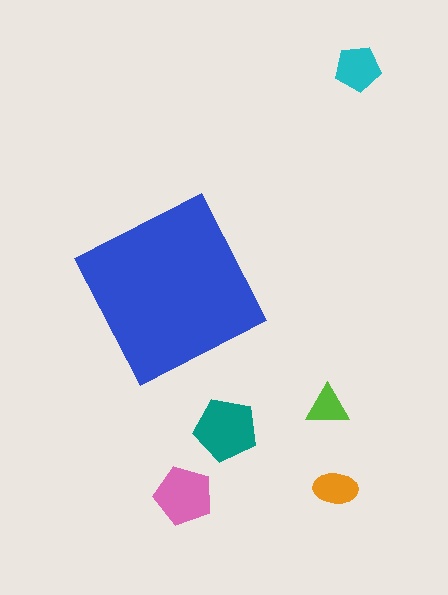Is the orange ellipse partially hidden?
No, the orange ellipse is fully visible.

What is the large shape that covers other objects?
A blue diamond.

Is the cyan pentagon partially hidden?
No, the cyan pentagon is fully visible.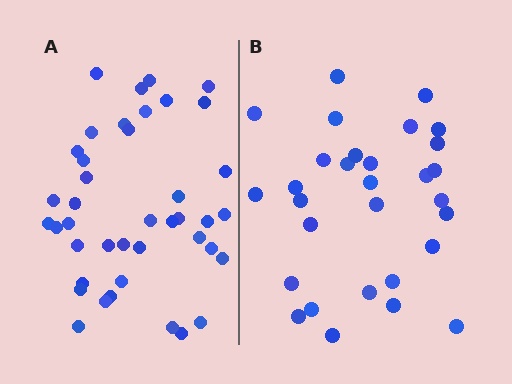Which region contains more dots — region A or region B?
Region A (the left region) has more dots.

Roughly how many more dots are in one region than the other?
Region A has roughly 12 or so more dots than region B.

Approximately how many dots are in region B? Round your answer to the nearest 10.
About 30 dots.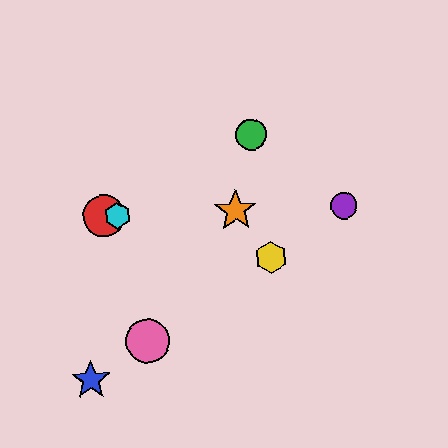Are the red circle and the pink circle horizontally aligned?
No, the red circle is at y≈216 and the pink circle is at y≈341.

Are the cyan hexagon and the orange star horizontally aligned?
Yes, both are at y≈216.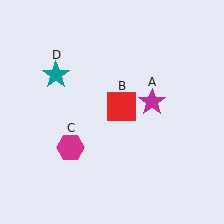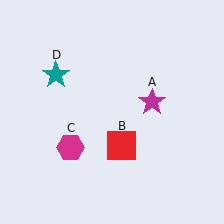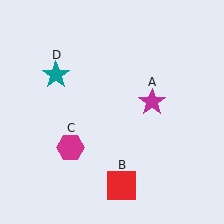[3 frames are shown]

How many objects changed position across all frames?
1 object changed position: red square (object B).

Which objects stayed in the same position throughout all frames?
Magenta star (object A) and magenta hexagon (object C) and teal star (object D) remained stationary.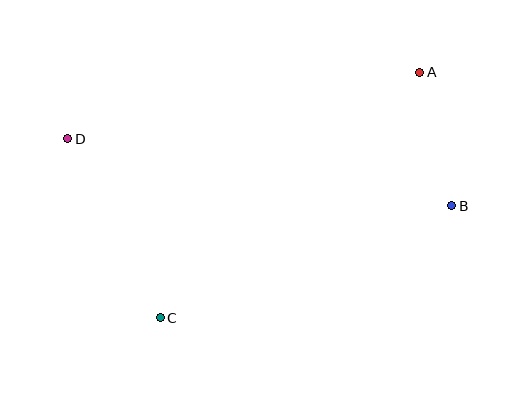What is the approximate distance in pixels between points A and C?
The distance between A and C is approximately 357 pixels.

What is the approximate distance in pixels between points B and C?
The distance between B and C is approximately 312 pixels.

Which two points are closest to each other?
Points A and B are closest to each other.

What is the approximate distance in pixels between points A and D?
The distance between A and D is approximately 358 pixels.